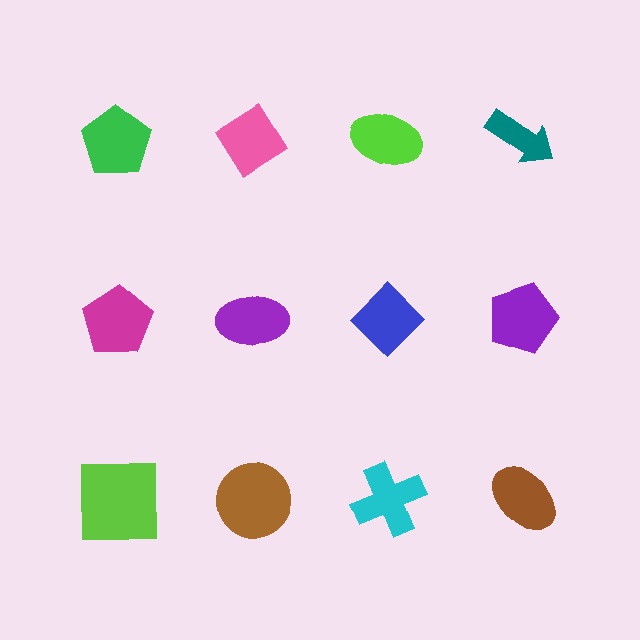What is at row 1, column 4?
A teal arrow.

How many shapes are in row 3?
4 shapes.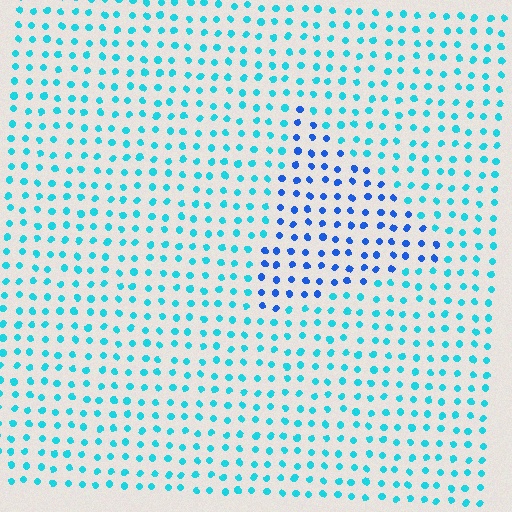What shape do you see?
I see a triangle.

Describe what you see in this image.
The image is filled with small cyan elements in a uniform arrangement. A triangle-shaped region is visible where the elements are tinted to a slightly different hue, forming a subtle color boundary.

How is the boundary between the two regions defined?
The boundary is defined purely by a slight shift in hue (about 37 degrees). Spacing, size, and orientation are identical on both sides.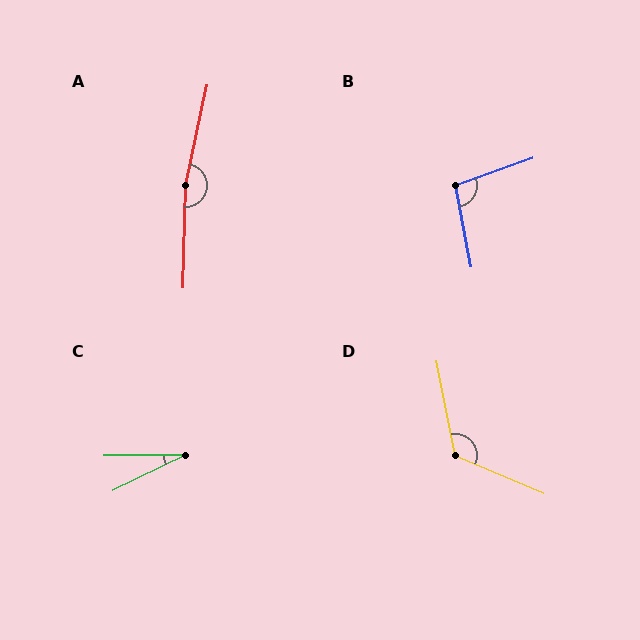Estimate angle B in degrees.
Approximately 99 degrees.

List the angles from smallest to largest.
C (26°), B (99°), D (124°), A (169°).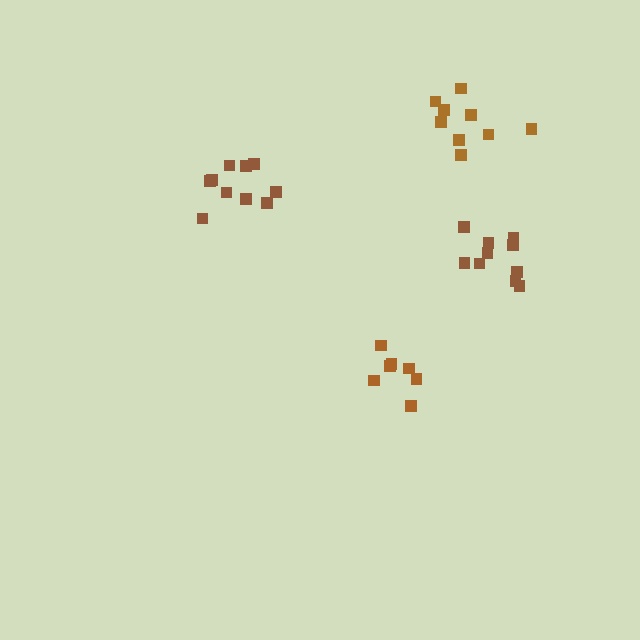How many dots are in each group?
Group 1: 9 dots, Group 2: 10 dots, Group 3: 7 dots, Group 4: 10 dots (36 total).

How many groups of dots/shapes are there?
There are 4 groups.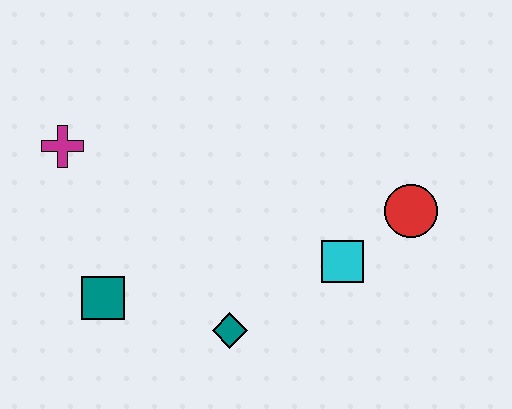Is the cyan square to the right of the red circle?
No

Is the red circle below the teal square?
No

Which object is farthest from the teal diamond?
The magenta cross is farthest from the teal diamond.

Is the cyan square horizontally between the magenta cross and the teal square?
No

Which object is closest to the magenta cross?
The teal square is closest to the magenta cross.